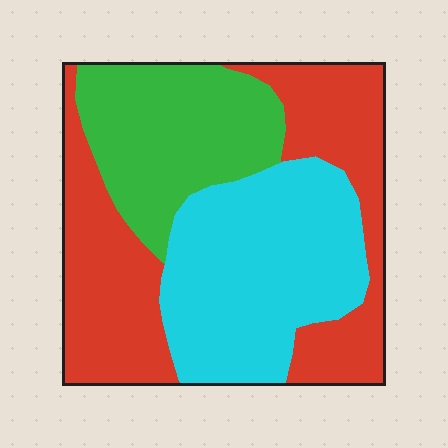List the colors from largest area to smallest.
From largest to smallest: red, cyan, green.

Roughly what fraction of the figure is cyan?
Cyan covers 35% of the figure.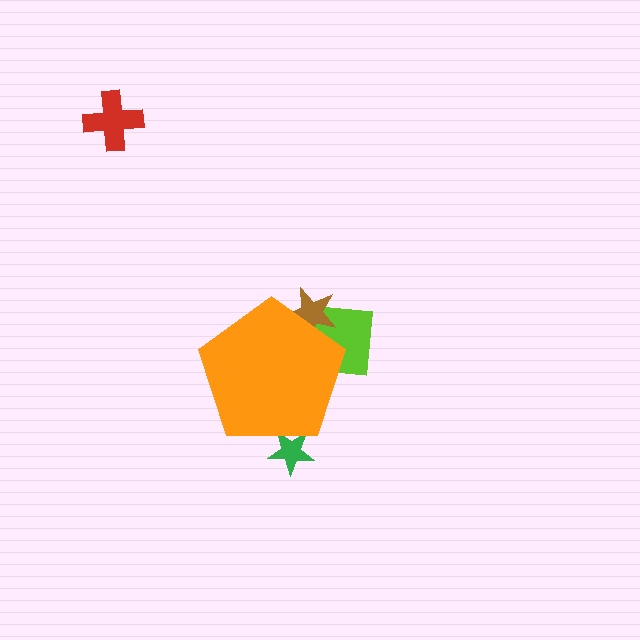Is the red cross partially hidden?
No, the red cross is fully visible.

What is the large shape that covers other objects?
An orange pentagon.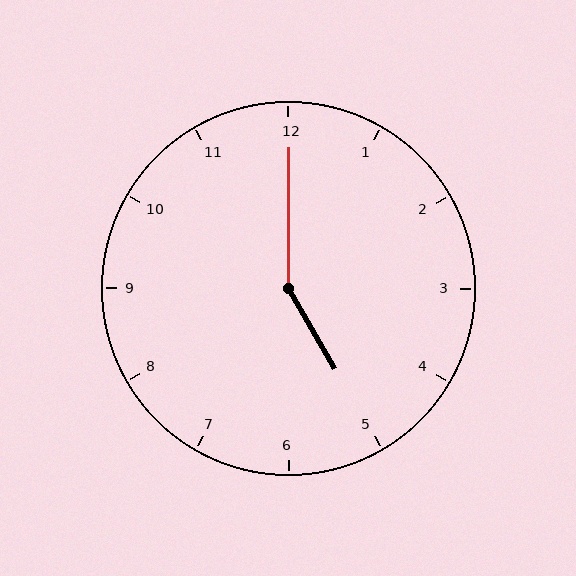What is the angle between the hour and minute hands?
Approximately 150 degrees.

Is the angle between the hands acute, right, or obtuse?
It is obtuse.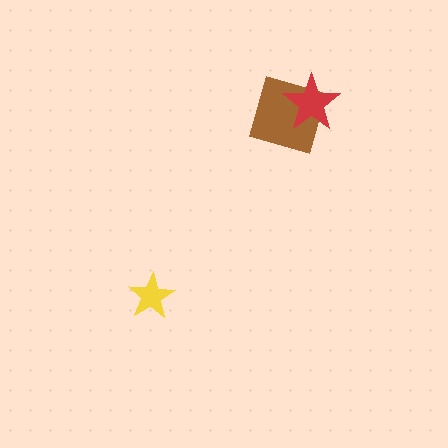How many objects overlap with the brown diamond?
1 object overlaps with the brown diamond.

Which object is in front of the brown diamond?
The red star is in front of the brown diamond.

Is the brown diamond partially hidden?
Yes, it is partially covered by another shape.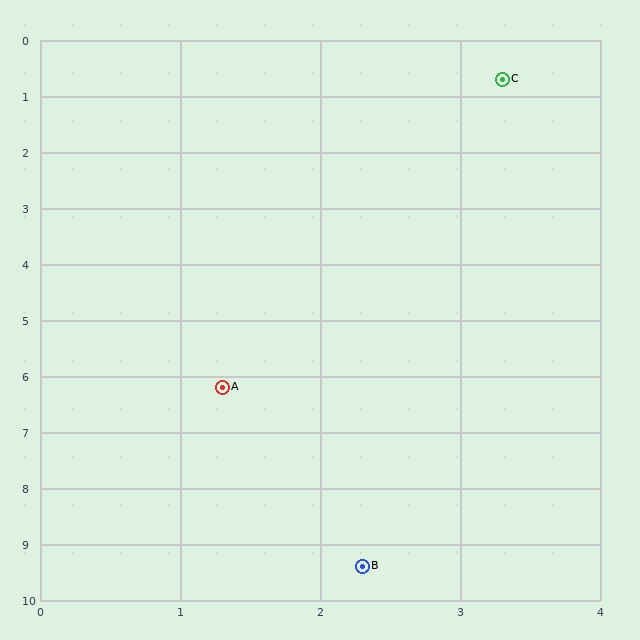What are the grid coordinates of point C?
Point C is at approximately (3.3, 0.7).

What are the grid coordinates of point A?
Point A is at approximately (1.3, 6.2).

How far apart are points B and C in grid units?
Points B and C are about 8.8 grid units apart.